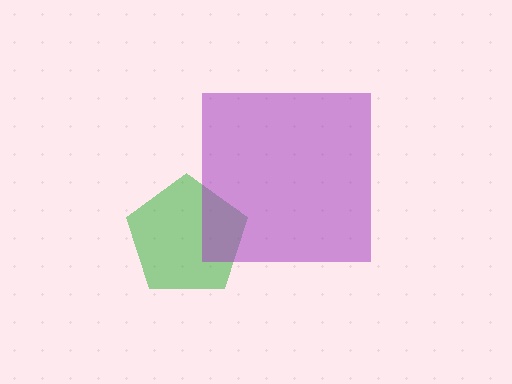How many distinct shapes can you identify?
There are 2 distinct shapes: a green pentagon, a purple square.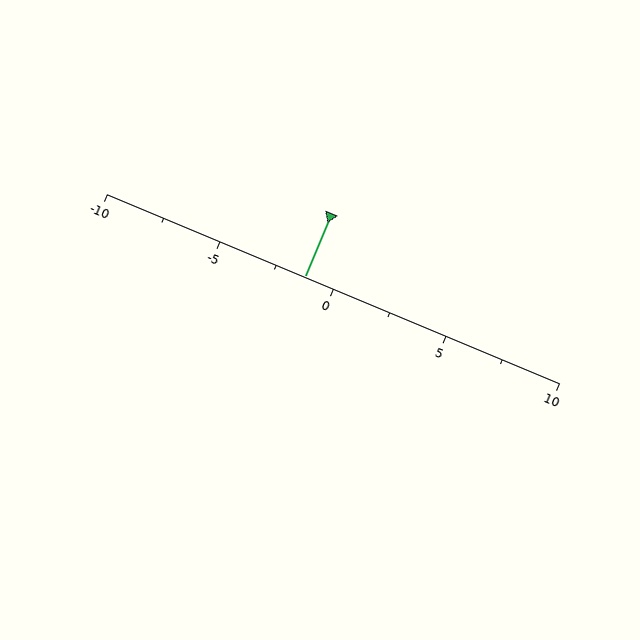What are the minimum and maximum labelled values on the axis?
The axis runs from -10 to 10.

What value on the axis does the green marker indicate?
The marker indicates approximately -1.2.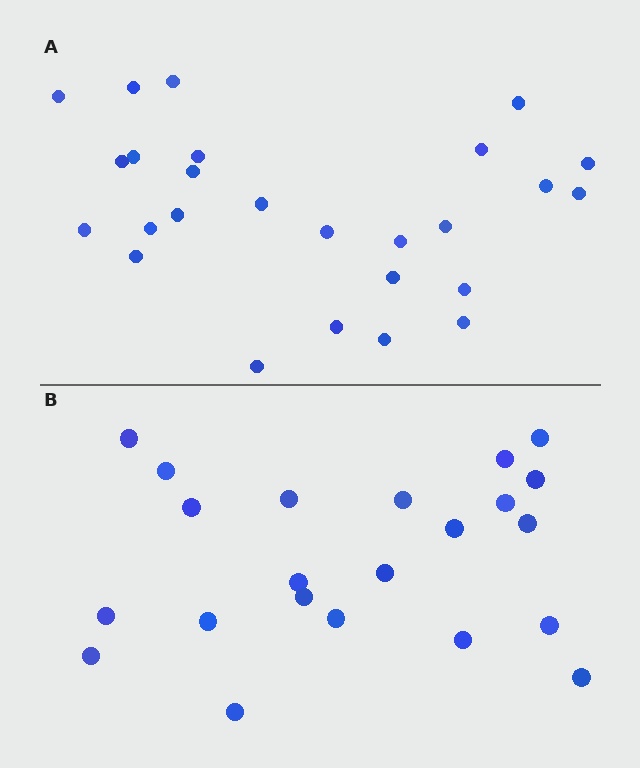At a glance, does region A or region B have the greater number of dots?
Region A (the top region) has more dots.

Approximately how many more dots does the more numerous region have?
Region A has about 4 more dots than region B.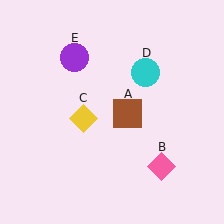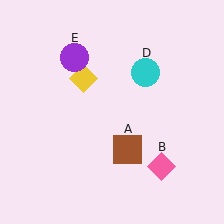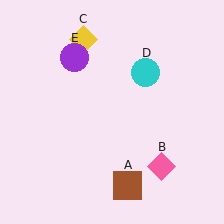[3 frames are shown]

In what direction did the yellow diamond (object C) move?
The yellow diamond (object C) moved up.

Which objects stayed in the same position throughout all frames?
Pink diamond (object B) and cyan circle (object D) and purple circle (object E) remained stationary.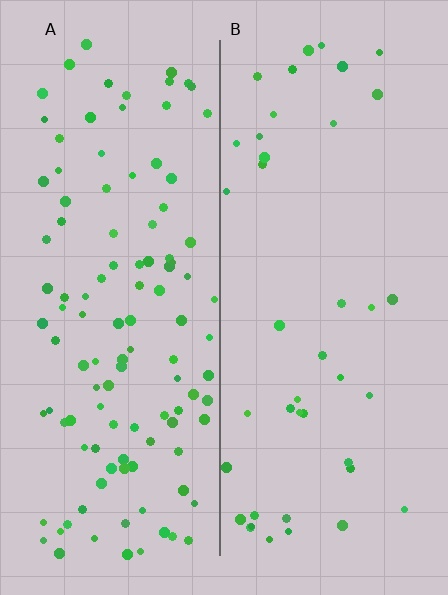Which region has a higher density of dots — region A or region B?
A (the left).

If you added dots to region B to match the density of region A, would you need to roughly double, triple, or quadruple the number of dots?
Approximately triple.